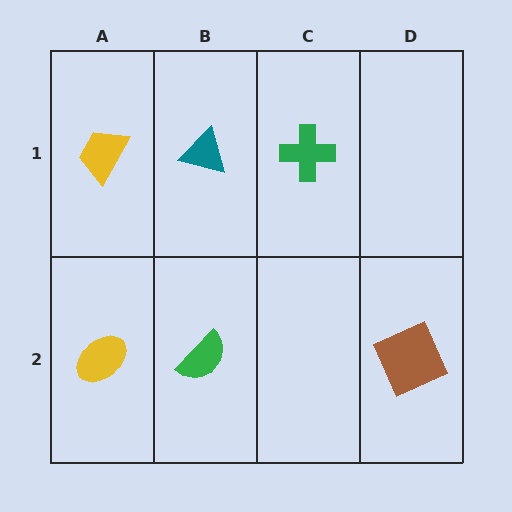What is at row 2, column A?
A yellow ellipse.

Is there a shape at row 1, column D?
No, that cell is empty.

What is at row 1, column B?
A teal triangle.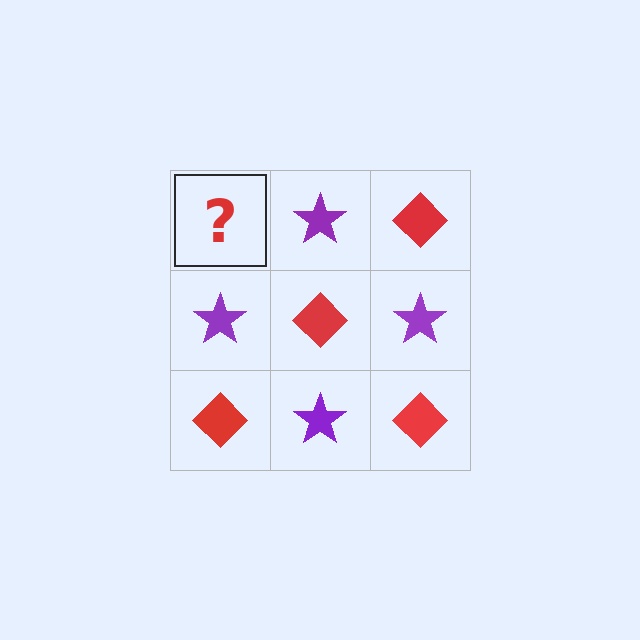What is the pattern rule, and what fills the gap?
The rule is that it alternates red diamond and purple star in a checkerboard pattern. The gap should be filled with a red diamond.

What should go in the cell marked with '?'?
The missing cell should contain a red diamond.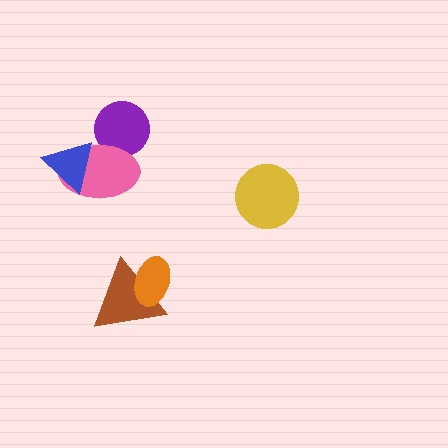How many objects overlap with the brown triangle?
1 object overlaps with the brown triangle.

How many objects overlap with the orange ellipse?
1 object overlaps with the orange ellipse.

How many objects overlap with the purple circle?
1 object overlaps with the purple circle.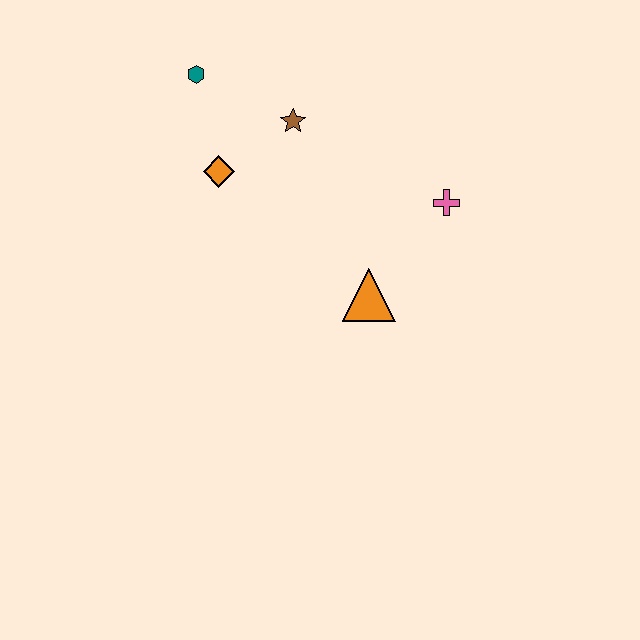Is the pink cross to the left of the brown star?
No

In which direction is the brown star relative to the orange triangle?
The brown star is above the orange triangle.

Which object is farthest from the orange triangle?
The teal hexagon is farthest from the orange triangle.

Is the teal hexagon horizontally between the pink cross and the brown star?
No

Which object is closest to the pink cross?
The orange triangle is closest to the pink cross.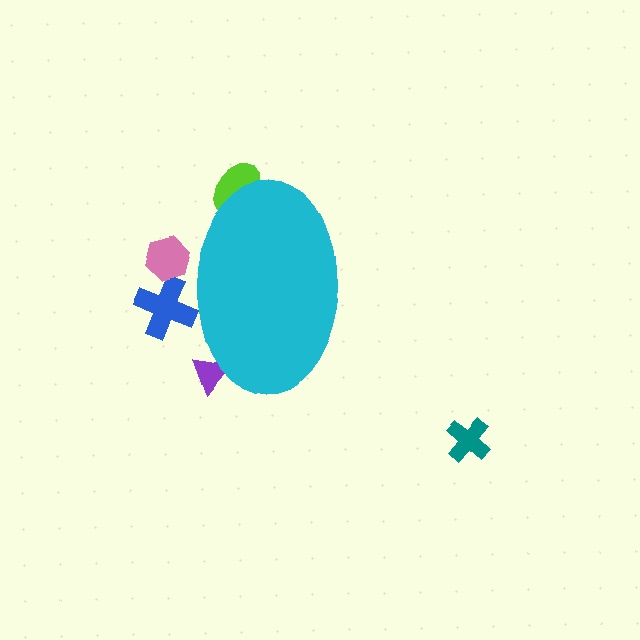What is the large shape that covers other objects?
A cyan ellipse.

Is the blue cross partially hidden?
Yes, the blue cross is partially hidden behind the cyan ellipse.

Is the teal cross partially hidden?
No, the teal cross is fully visible.